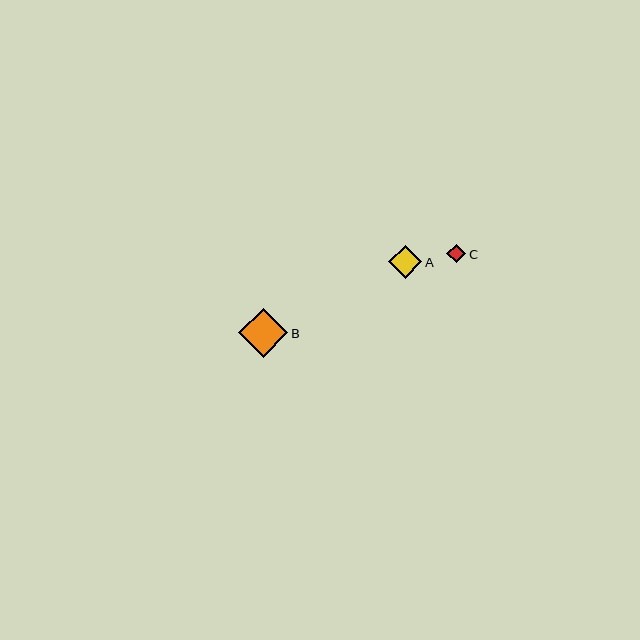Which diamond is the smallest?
Diamond C is the smallest with a size of approximately 19 pixels.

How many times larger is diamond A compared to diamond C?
Diamond A is approximately 1.7 times the size of diamond C.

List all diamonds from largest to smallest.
From largest to smallest: B, A, C.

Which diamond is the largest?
Diamond B is the largest with a size of approximately 49 pixels.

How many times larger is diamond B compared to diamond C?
Diamond B is approximately 2.6 times the size of diamond C.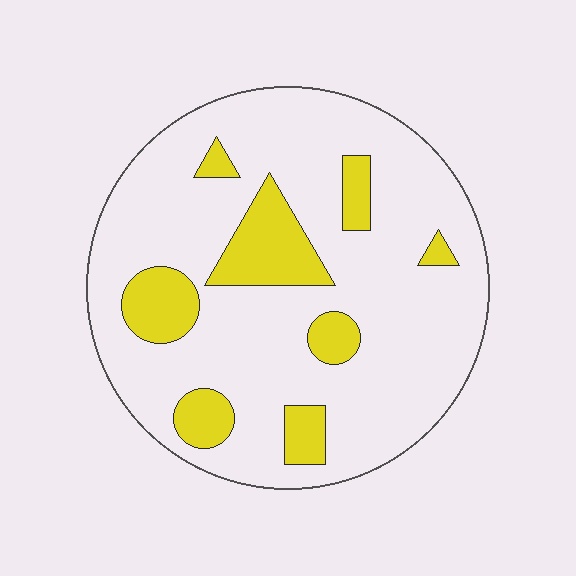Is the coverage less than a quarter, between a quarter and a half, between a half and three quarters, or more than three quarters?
Less than a quarter.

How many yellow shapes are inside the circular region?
8.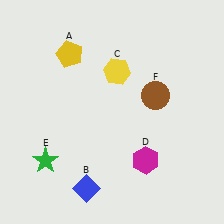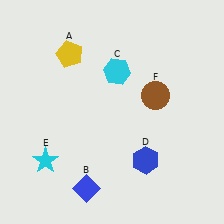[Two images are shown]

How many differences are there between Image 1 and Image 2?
There are 3 differences between the two images.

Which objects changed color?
C changed from yellow to cyan. D changed from magenta to blue. E changed from green to cyan.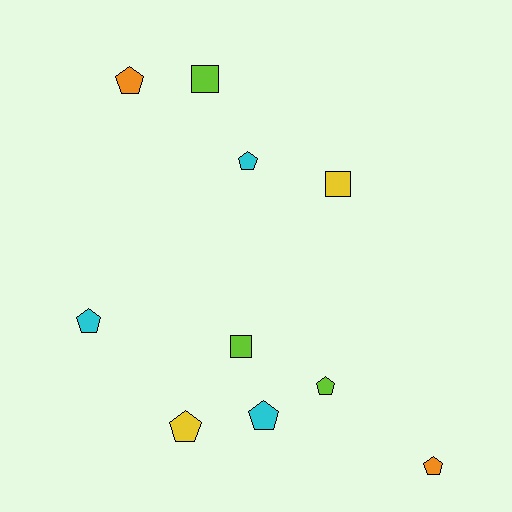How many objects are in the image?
There are 10 objects.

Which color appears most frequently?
Lime, with 3 objects.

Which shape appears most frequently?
Pentagon, with 7 objects.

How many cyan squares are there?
There are no cyan squares.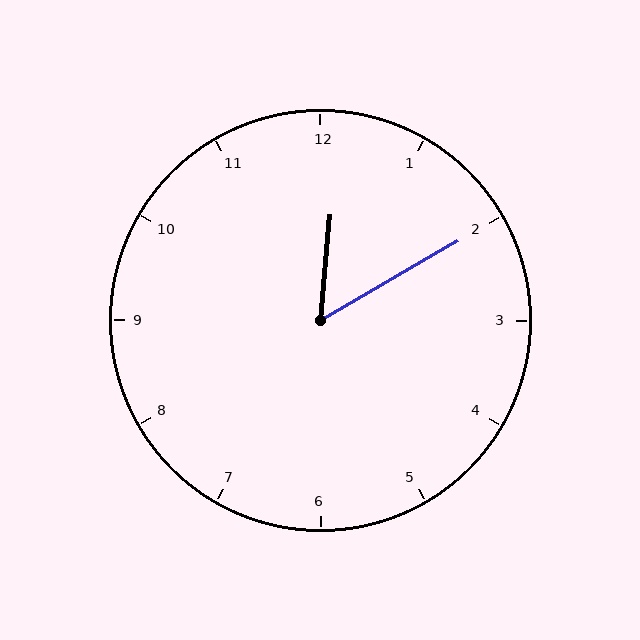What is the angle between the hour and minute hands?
Approximately 55 degrees.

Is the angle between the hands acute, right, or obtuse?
It is acute.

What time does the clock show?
12:10.